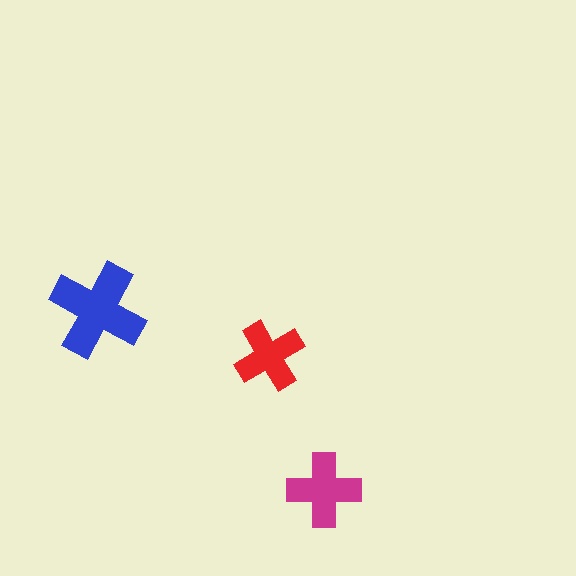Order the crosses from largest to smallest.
the blue one, the magenta one, the red one.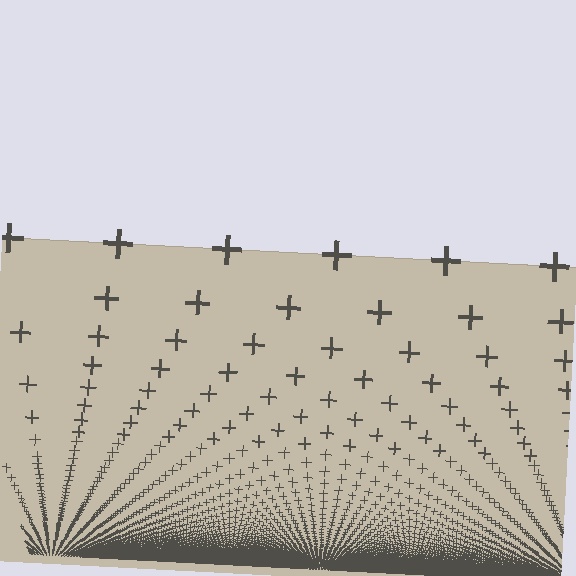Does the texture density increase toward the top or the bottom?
Density increases toward the bottom.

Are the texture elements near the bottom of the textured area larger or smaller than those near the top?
Smaller. The gradient is inverted — elements near the bottom are smaller and denser.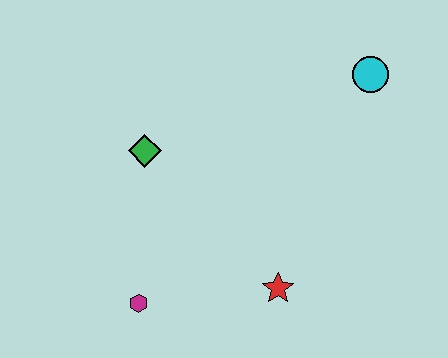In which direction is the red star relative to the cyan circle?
The red star is below the cyan circle.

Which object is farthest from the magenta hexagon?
The cyan circle is farthest from the magenta hexagon.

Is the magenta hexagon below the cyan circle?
Yes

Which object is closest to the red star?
The magenta hexagon is closest to the red star.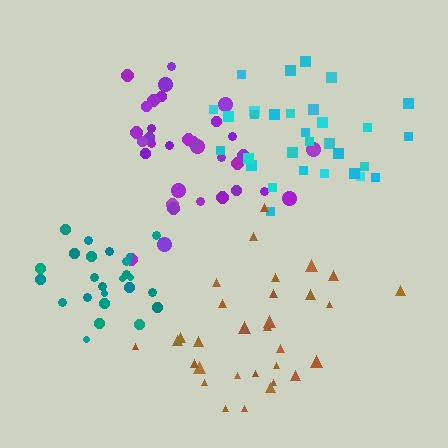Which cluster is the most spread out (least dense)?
Brown.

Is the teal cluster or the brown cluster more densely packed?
Teal.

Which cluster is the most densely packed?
Teal.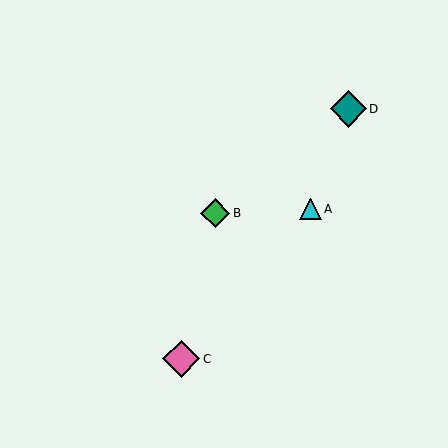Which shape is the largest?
The pink diamond (labeled C) is the largest.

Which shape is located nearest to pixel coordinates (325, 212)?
The cyan triangle (labeled A) at (310, 209) is nearest to that location.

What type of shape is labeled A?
Shape A is a cyan triangle.